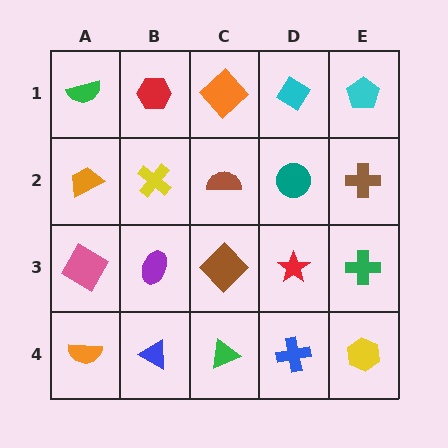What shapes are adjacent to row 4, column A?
A pink square (row 3, column A), a blue triangle (row 4, column B).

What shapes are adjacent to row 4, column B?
A purple ellipse (row 3, column B), an orange semicircle (row 4, column A), a green triangle (row 4, column C).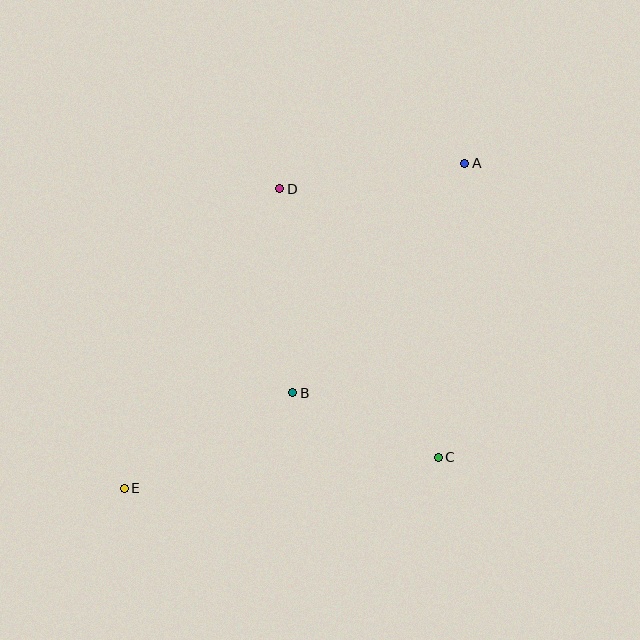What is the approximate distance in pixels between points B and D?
The distance between B and D is approximately 204 pixels.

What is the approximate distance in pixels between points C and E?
The distance between C and E is approximately 316 pixels.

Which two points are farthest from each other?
Points A and E are farthest from each other.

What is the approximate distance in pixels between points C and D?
The distance between C and D is approximately 312 pixels.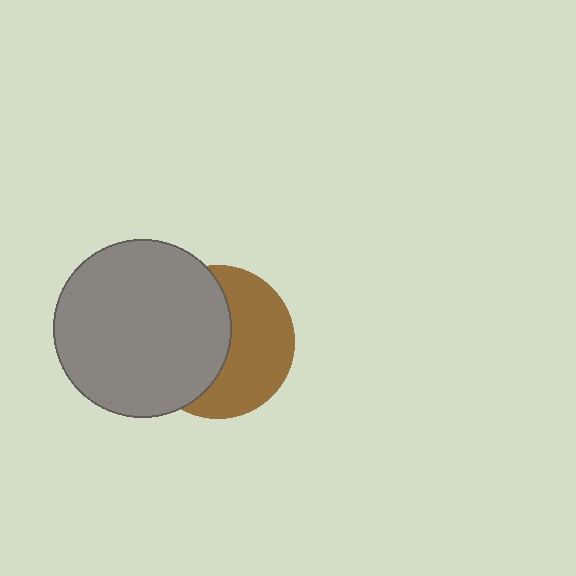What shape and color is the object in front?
The object in front is a gray circle.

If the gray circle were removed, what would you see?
You would see the complete brown circle.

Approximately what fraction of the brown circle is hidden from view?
Roughly 50% of the brown circle is hidden behind the gray circle.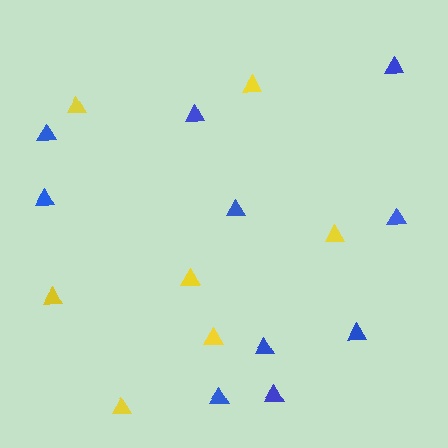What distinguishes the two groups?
There are 2 groups: one group of blue triangles (10) and one group of yellow triangles (7).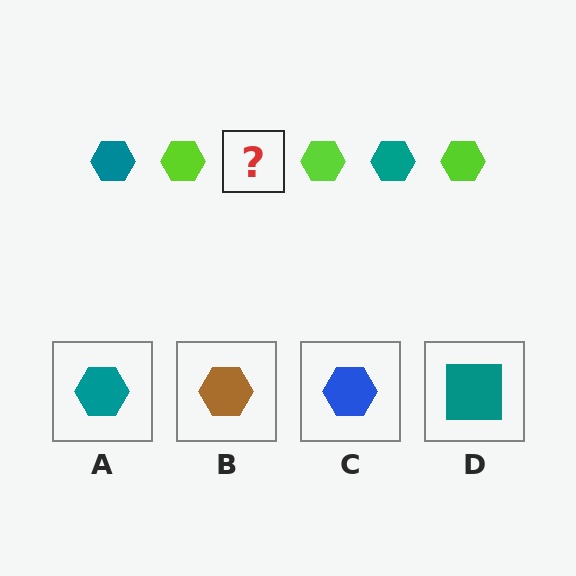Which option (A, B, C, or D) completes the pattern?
A.